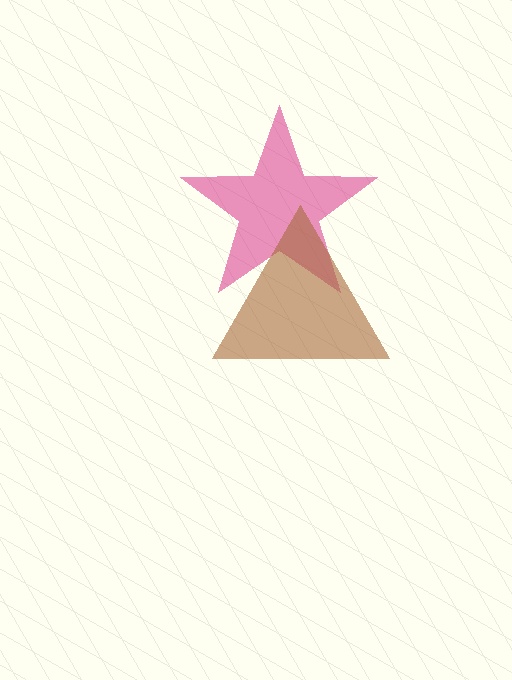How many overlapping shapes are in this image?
There are 2 overlapping shapes in the image.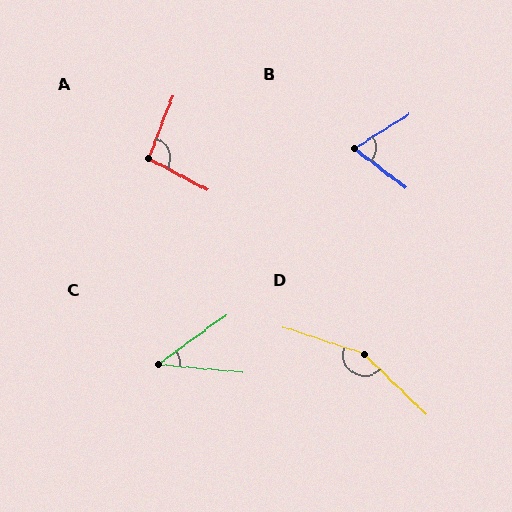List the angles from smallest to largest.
C (41°), B (69°), A (96°), D (154°).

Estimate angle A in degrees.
Approximately 96 degrees.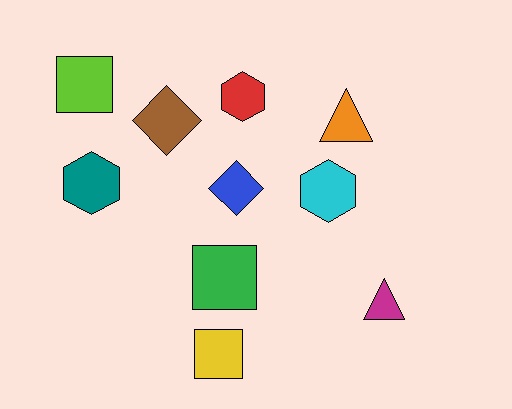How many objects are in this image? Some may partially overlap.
There are 10 objects.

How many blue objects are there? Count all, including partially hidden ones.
There is 1 blue object.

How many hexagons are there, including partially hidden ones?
There are 3 hexagons.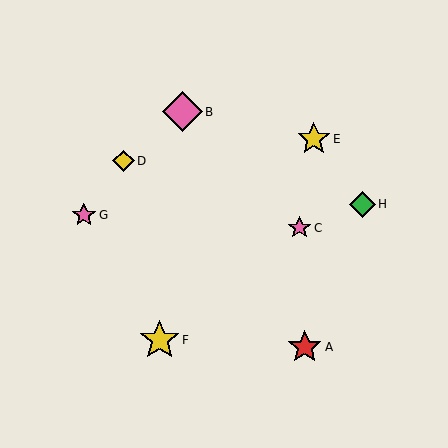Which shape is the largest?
The yellow star (labeled F) is the largest.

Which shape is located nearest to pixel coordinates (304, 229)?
The pink star (labeled C) at (299, 228) is nearest to that location.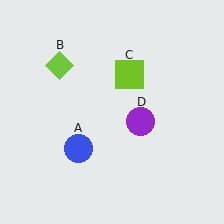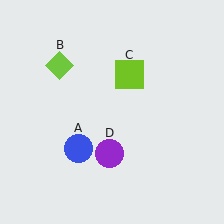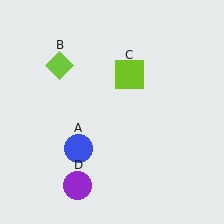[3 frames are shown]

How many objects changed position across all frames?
1 object changed position: purple circle (object D).